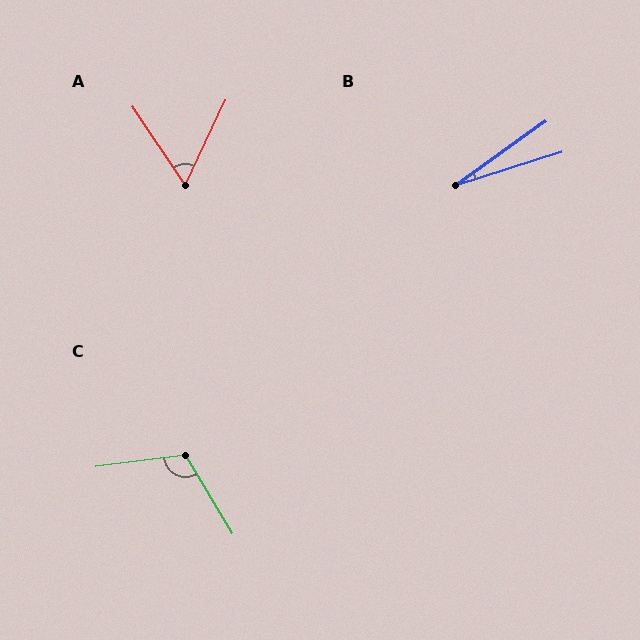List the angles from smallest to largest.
B (18°), A (60°), C (113°).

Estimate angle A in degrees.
Approximately 60 degrees.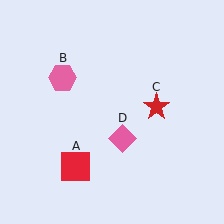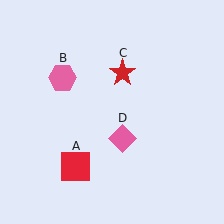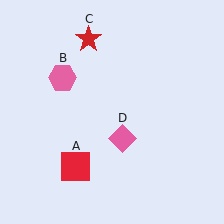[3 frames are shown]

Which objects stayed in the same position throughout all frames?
Red square (object A) and pink hexagon (object B) and pink diamond (object D) remained stationary.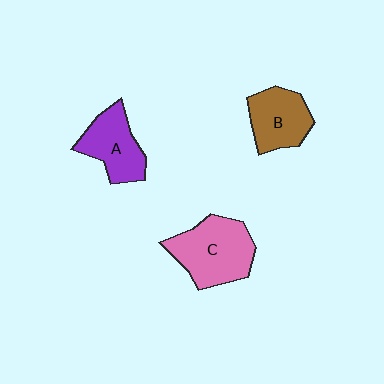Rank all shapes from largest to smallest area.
From largest to smallest: C (pink), A (purple), B (brown).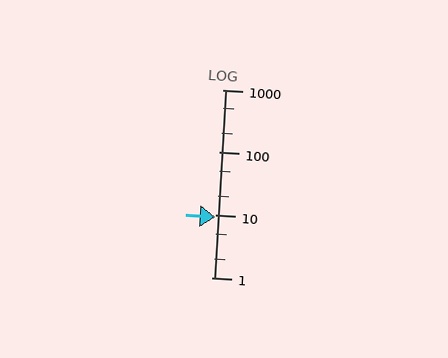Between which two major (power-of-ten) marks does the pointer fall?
The pointer is between 1 and 10.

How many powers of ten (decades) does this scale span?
The scale spans 3 decades, from 1 to 1000.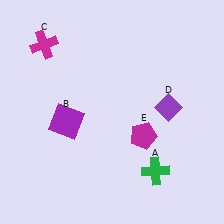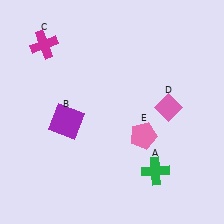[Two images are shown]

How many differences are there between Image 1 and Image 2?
There are 2 differences between the two images.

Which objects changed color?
D changed from purple to pink. E changed from magenta to pink.